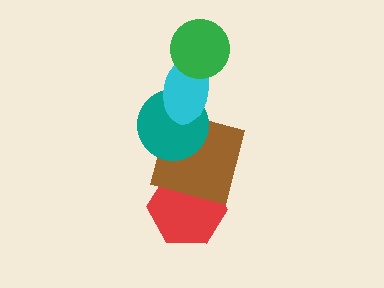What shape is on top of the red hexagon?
The brown square is on top of the red hexagon.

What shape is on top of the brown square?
The teal circle is on top of the brown square.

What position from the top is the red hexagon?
The red hexagon is 5th from the top.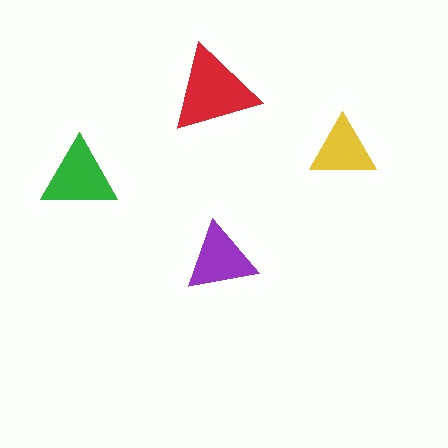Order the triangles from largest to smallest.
the red one, the green one, the purple one, the yellow one.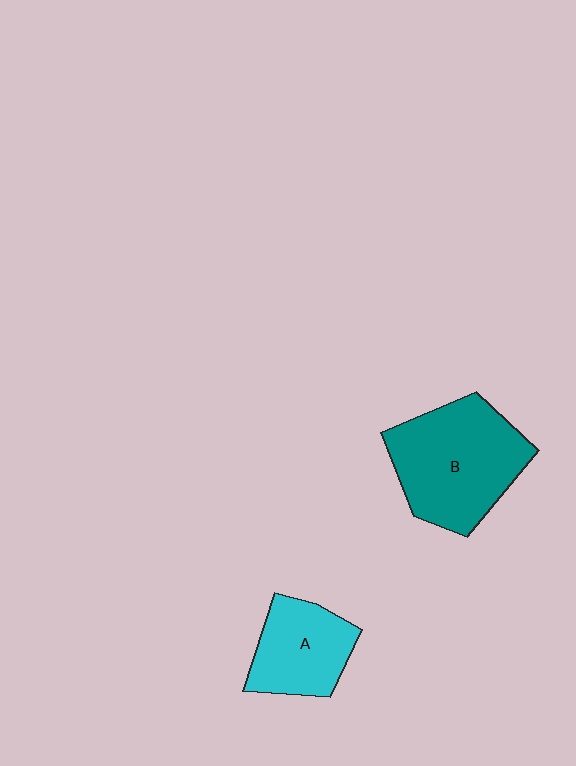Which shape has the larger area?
Shape B (teal).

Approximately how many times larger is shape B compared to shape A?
Approximately 1.6 times.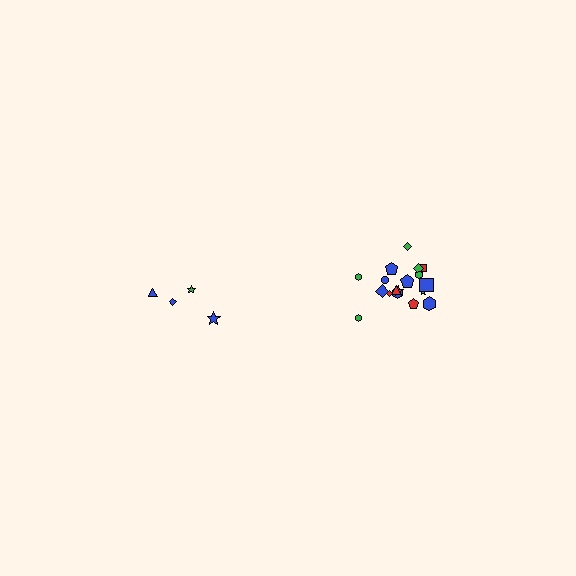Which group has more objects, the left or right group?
The right group.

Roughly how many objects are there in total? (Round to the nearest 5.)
Roughly 20 objects in total.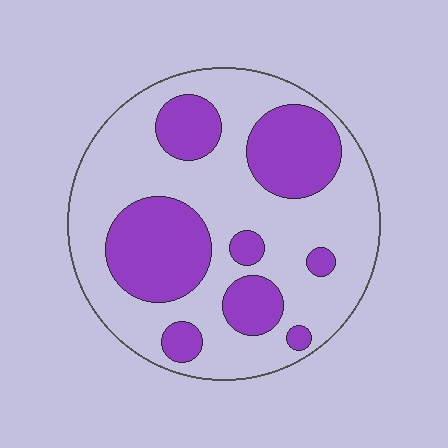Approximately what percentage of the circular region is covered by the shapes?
Approximately 35%.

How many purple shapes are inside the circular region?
8.